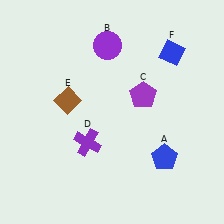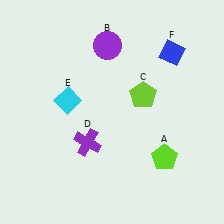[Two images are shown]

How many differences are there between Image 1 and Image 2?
There are 3 differences between the two images.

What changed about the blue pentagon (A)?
In Image 1, A is blue. In Image 2, it changed to lime.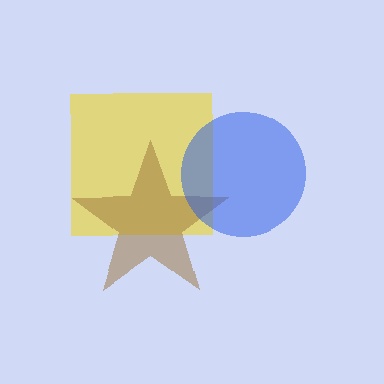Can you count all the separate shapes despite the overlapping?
Yes, there are 3 separate shapes.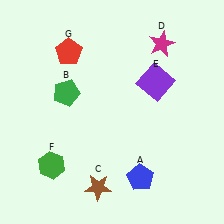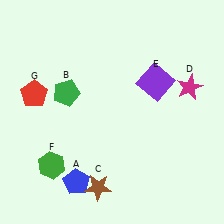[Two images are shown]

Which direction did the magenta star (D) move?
The magenta star (D) moved down.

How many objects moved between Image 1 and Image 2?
3 objects moved between the two images.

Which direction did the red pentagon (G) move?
The red pentagon (G) moved down.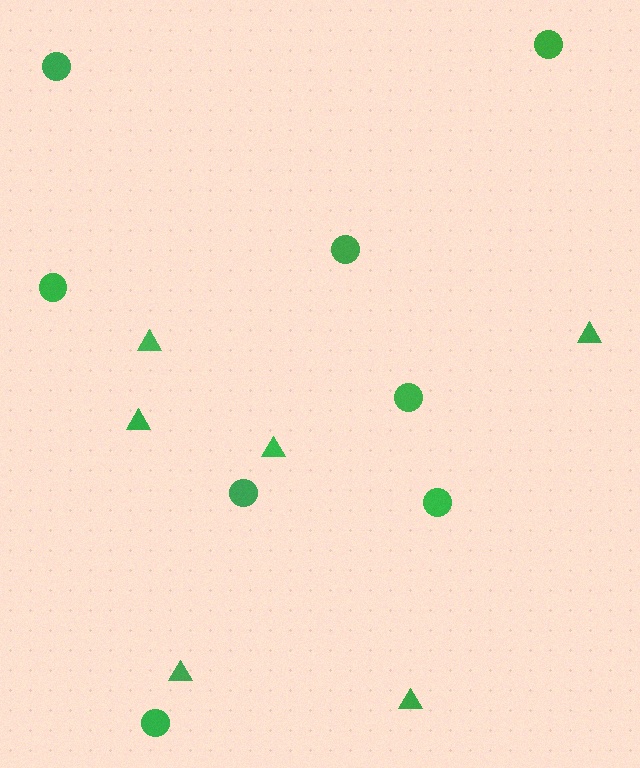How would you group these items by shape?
There are 2 groups: one group of circles (8) and one group of triangles (6).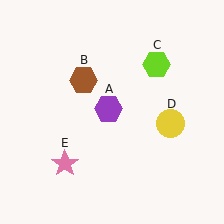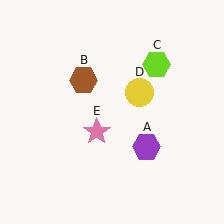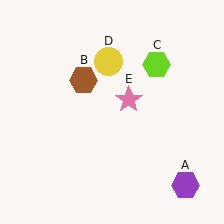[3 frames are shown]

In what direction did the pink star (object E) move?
The pink star (object E) moved up and to the right.